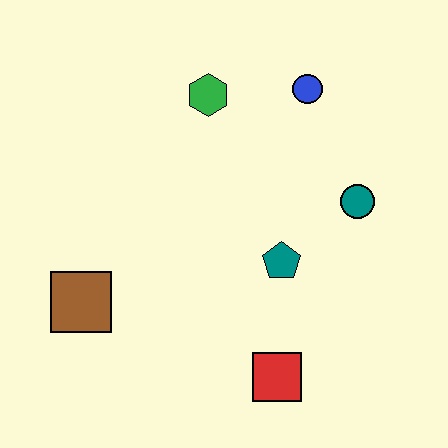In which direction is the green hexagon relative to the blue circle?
The green hexagon is to the left of the blue circle.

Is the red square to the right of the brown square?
Yes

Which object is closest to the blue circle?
The green hexagon is closest to the blue circle.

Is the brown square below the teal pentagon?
Yes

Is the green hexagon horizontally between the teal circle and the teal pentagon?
No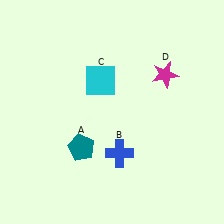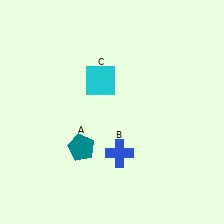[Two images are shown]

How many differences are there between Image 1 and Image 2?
There is 1 difference between the two images.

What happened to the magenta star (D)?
The magenta star (D) was removed in Image 2. It was in the top-right area of Image 1.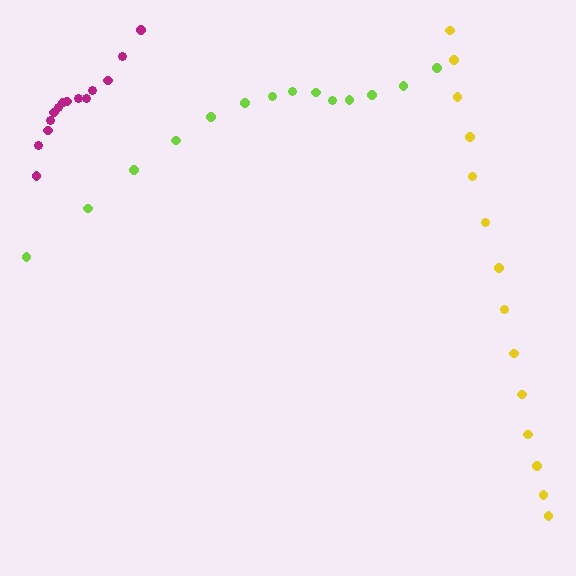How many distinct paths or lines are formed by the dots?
There are 3 distinct paths.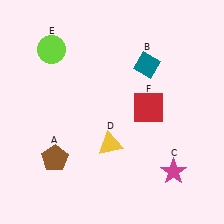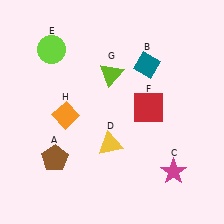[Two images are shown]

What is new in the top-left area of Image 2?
A lime triangle (G) was added in the top-left area of Image 2.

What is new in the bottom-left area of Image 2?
An orange diamond (H) was added in the bottom-left area of Image 2.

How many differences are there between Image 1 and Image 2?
There are 2 differences between the two images.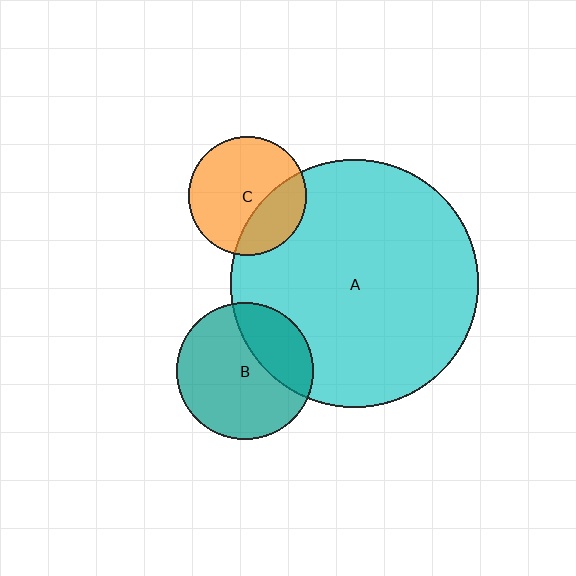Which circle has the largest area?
Circle A (cyan).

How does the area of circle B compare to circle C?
Approximately 1.3 times.